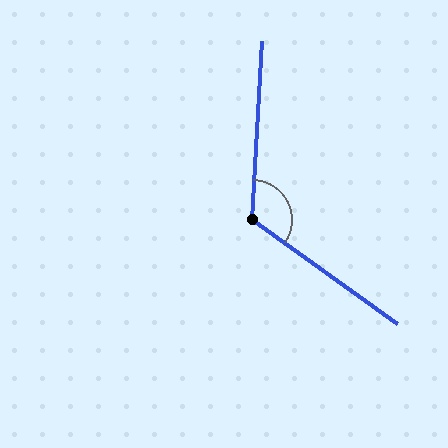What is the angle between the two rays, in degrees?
Approximately 122 degrees.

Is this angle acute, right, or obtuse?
It is obtuse.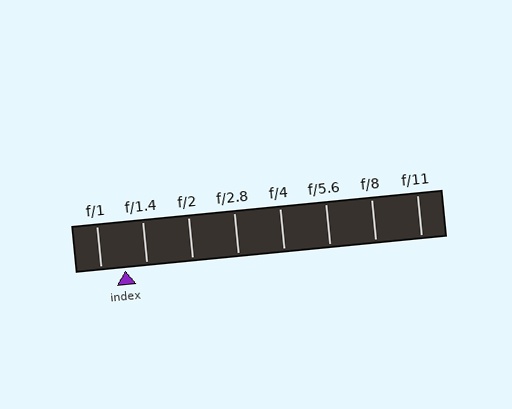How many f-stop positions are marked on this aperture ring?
There are 8 f-stop positions marked.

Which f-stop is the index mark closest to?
The index mark is closest to f/1.4.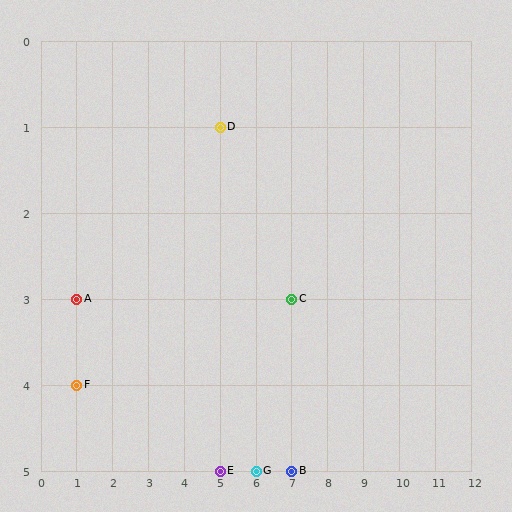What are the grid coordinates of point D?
Point D is at grid coordinates (5, 1).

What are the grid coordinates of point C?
Point C is at grid coordinates (7, 3).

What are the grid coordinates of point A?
Point A is at grid coordinates (1, 3).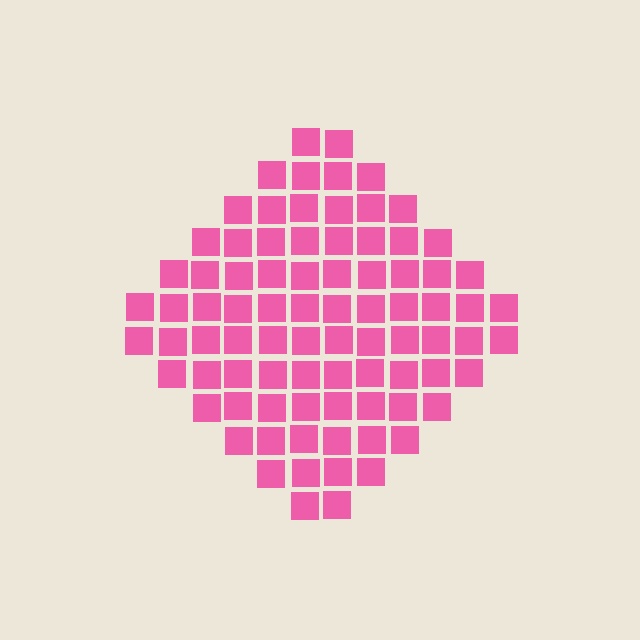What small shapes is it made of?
It is made of small squares.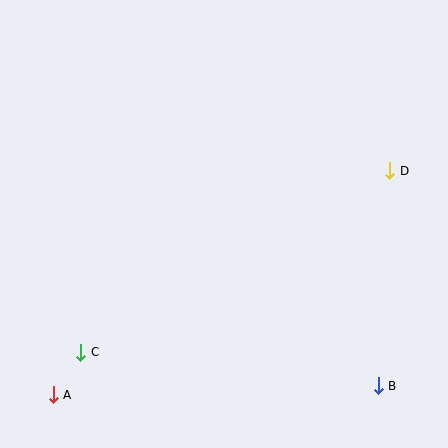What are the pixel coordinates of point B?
Point B is at (378, 386).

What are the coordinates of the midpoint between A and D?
The midpoint between A and D is at (221, 283).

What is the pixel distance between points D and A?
The distance between D and A is 404 pixels.